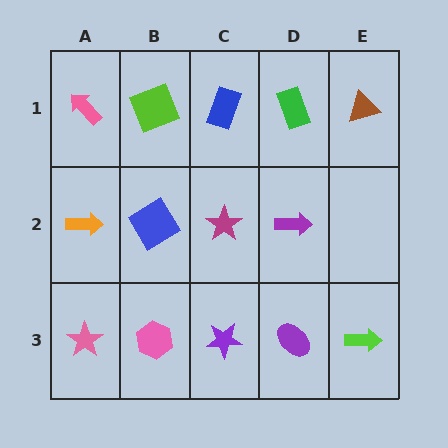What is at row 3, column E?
A lime arrow.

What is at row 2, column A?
An orange arrow.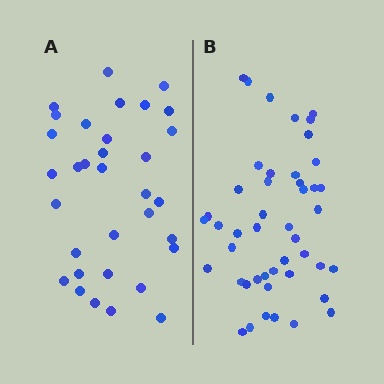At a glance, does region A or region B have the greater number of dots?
Region B (the right region) has more dots.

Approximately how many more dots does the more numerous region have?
Region B has approximately 15 more dots than region A.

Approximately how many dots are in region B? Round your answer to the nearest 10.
About 50 dots. (The exact count is 46, which rounds to 50.)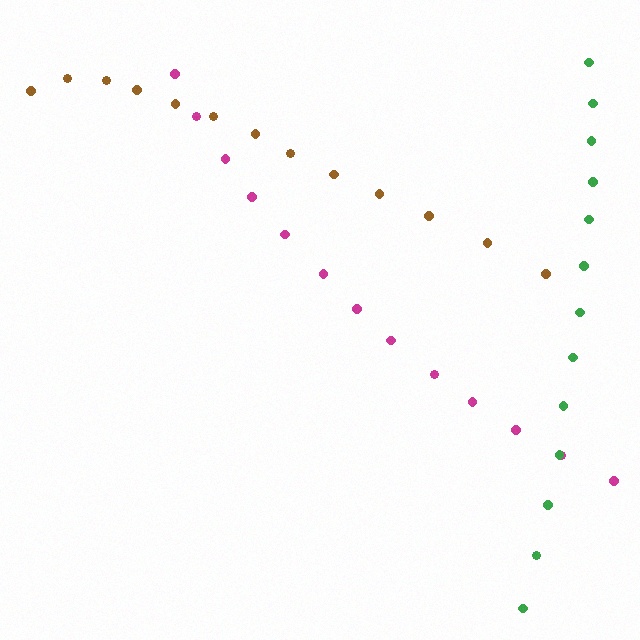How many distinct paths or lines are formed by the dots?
There are 3 distinct paths.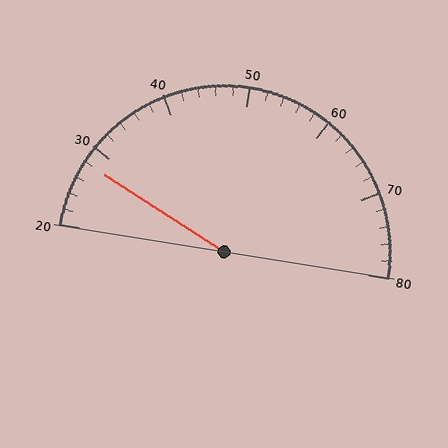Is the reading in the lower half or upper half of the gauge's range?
The reading is in the lower half of the range (20 to 80).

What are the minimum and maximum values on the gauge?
The gauge ranges from 20 to 80.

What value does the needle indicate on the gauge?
The needle indicates approximately 28.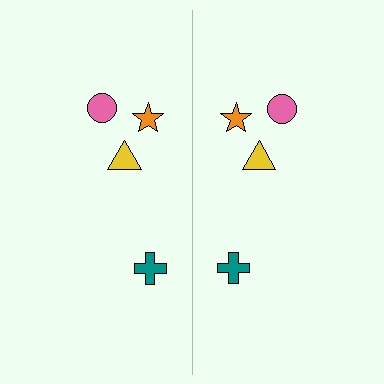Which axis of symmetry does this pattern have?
The pattern has a vertical axis of symmetry running through the center of the image.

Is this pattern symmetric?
Yes, this pattern has bilateral (reflection) symmetry.